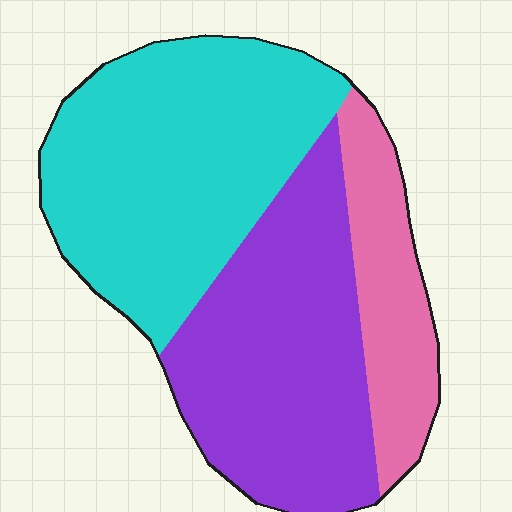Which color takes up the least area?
Pink, at roughly 15%.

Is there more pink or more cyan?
Cyan.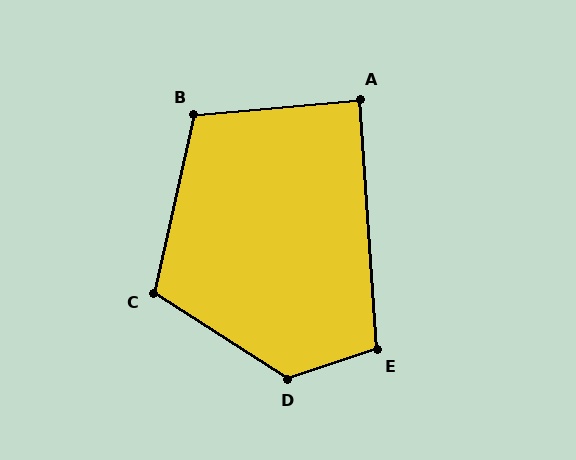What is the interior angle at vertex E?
Approximately 104 degrees (obtuse).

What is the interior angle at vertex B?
Approximately 108 degrees (obtuse).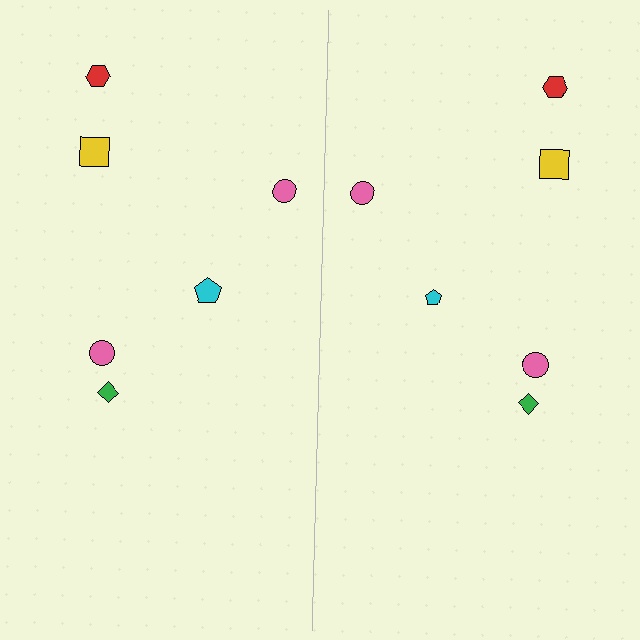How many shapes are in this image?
There are 12 shapes in this image.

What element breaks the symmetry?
The cyan pentagon on the right side has a different size than its mirror counterpart.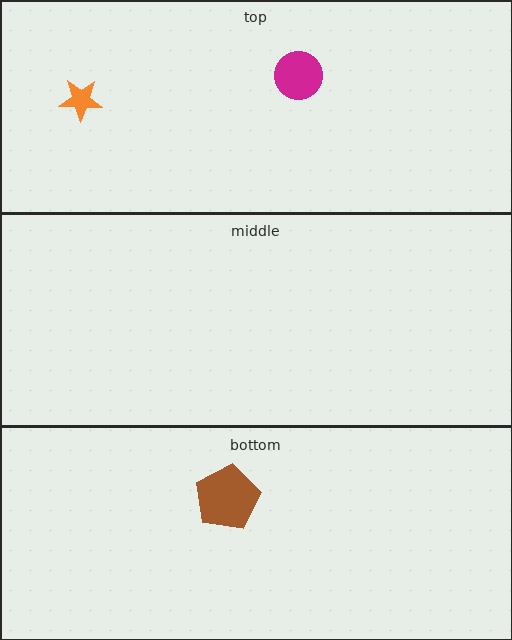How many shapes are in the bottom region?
1.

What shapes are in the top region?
The orange star, the magenta circle.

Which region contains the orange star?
The top region.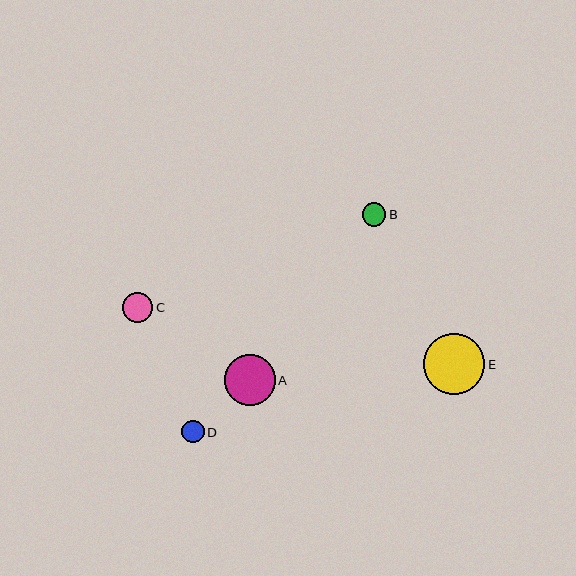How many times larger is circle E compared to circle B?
Circle E is approximately 2.6 times the size of circle B.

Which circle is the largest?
Circle E is the largest with a size of approximately 61 pixels.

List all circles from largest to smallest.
From largest to smallest: E, A, C, B, D.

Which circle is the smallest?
Circle D is the smallest with a size of approximately 22 pixels.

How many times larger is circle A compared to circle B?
Circle A is approximately 2.2 times the size of circle B.